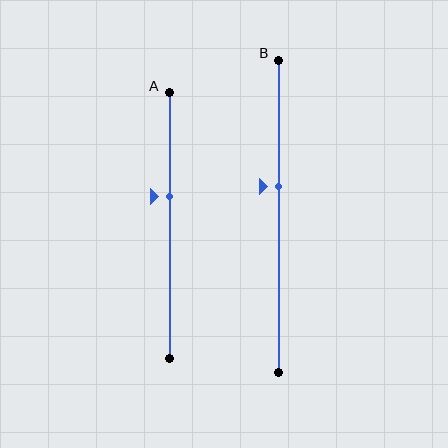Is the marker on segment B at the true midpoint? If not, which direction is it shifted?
No, the marker on segment B is shifted upward by about 10% of the segment length.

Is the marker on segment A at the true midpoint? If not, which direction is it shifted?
No, the marker on segment A is shifted upward by about 11% of the segment length.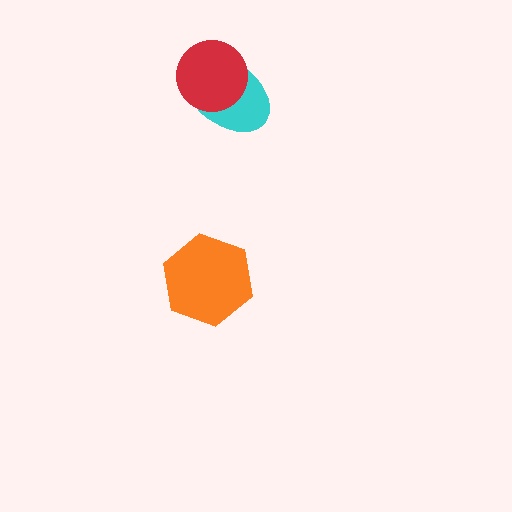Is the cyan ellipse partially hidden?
Yes, it is partially covered by another shape.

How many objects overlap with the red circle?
1 object overlaps with the red circle.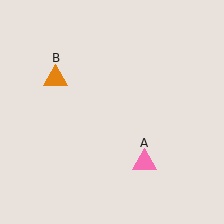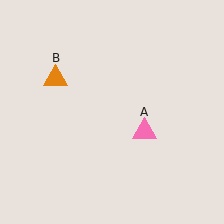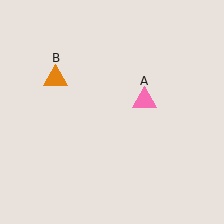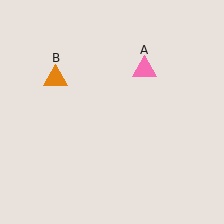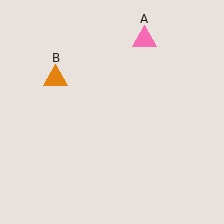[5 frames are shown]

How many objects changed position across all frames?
1 object changed position: pink triangle (object A).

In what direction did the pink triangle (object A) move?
The pink triangle (object A) moved up.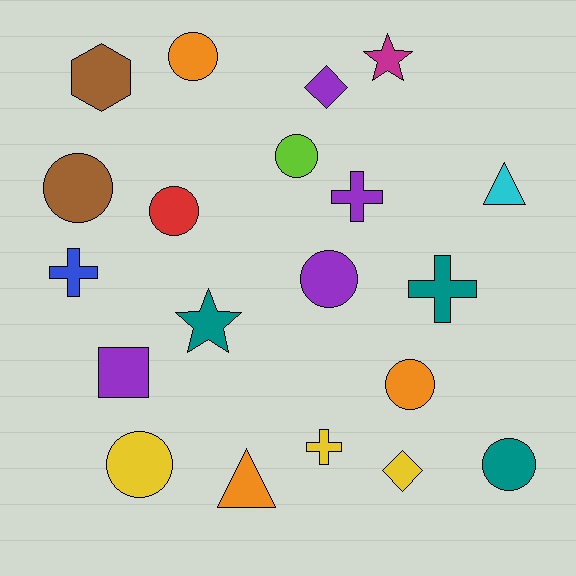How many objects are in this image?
There are 20 objects.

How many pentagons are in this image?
There are no pentagons.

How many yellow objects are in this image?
There are 3 yellow objects.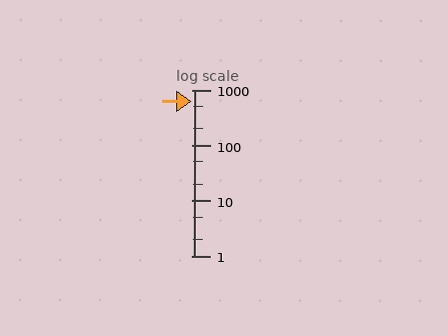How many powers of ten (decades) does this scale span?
The scale spans 3 decades, from 1 to 1000.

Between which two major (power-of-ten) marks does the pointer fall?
The pointer is between 100 and 1000.